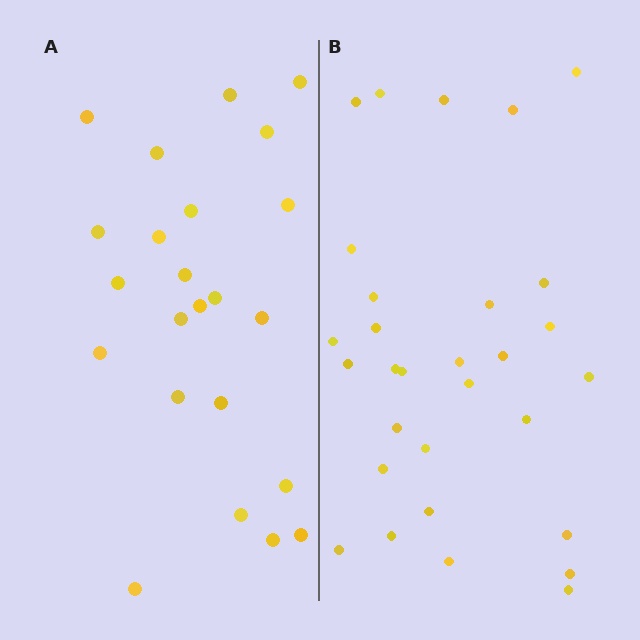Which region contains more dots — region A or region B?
Region B (the right region) has more dots.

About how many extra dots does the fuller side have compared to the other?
Region B has roughly 8 or so more dots than region A.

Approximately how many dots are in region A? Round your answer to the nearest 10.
About 20 dots. (The exact count is 23, which rounds to 20.)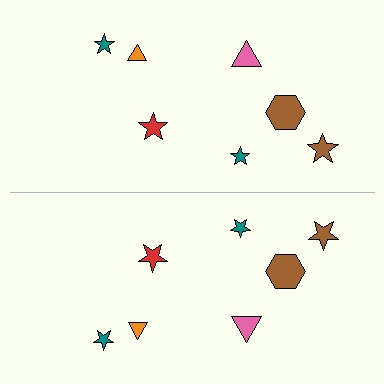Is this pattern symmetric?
Yes, this pattern has bilateral (reflection) symmetry.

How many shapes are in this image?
There are 14 shapes in this image.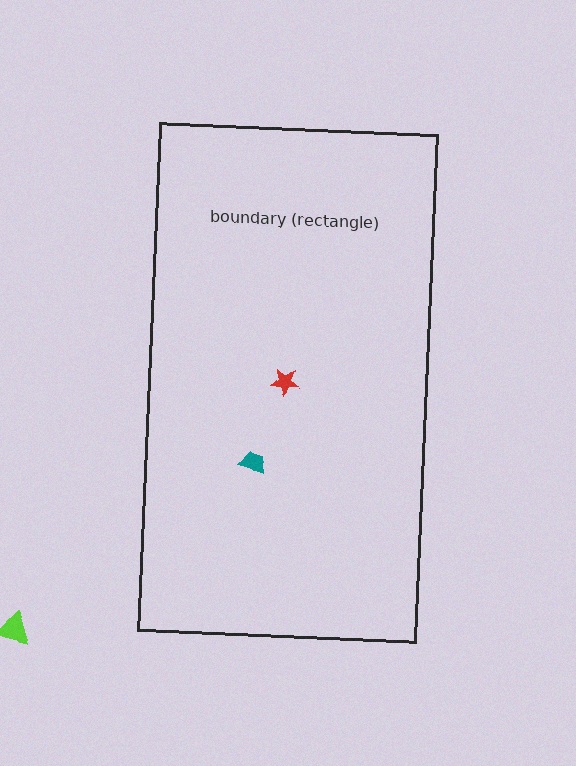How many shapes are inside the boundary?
2 inside, 1 outside.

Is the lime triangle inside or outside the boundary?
Outside.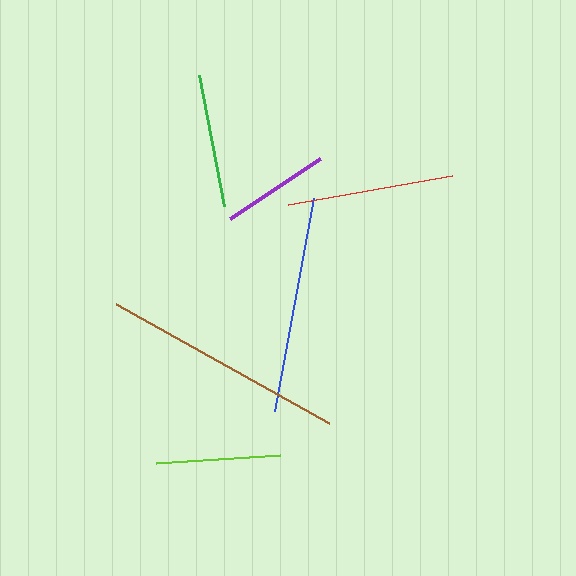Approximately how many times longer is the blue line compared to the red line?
The blue line is approximately 1.3 times the length of the red line.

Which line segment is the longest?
The brown line is the longest at approximately 243 pixels.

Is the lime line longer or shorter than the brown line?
The brown line is longer than the lime line.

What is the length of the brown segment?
The brown segment is approximately 243 pixels long.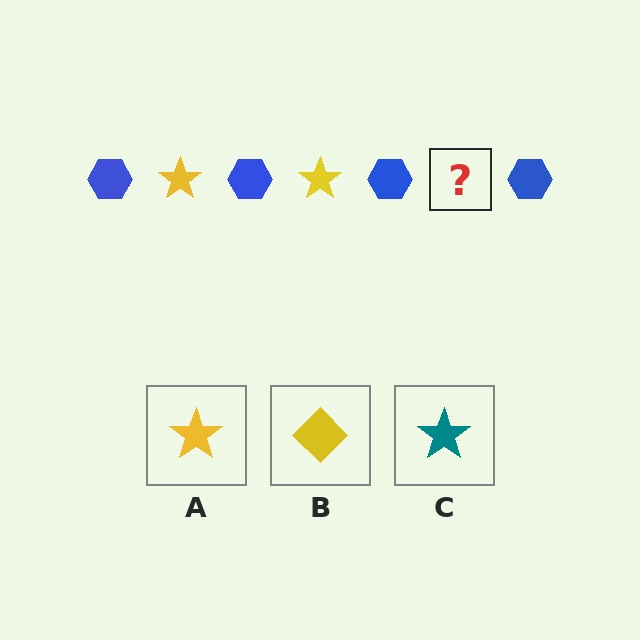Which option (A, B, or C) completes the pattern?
A.